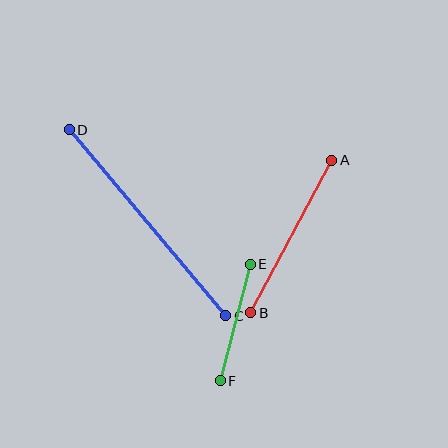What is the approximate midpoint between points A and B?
The midpoint is at approximately (291, 237) pixels.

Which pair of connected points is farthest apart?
Points C and D are farthest apart.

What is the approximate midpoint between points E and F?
The midpoint is at approximately (235, 322) pixels.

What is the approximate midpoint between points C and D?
The midpoint is at approximately (148, 223) pixels.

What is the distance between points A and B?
The distance is approximately 172 pixels.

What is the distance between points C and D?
The distance is approximately 243 pixels.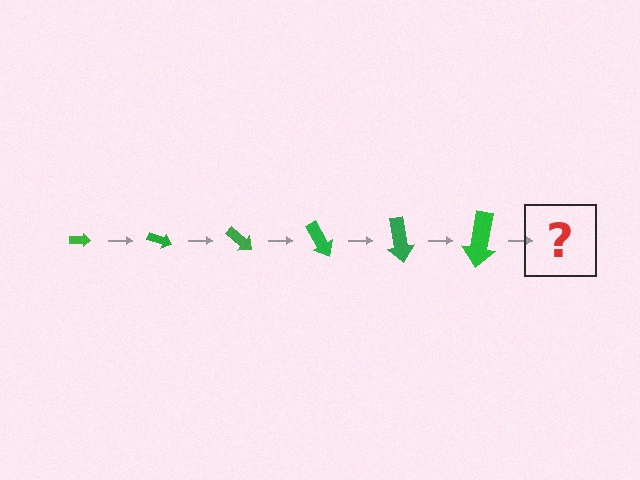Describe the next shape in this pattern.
It should be an arrow, larger than the previous one and rotated 120 degrees from the start.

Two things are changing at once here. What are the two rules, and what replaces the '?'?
The two rules are that the arrow grows larger each step and it rotates 20 degrees each step. The '?' should be an arrow, larger than the previous one and rotated 120 degrees from the start.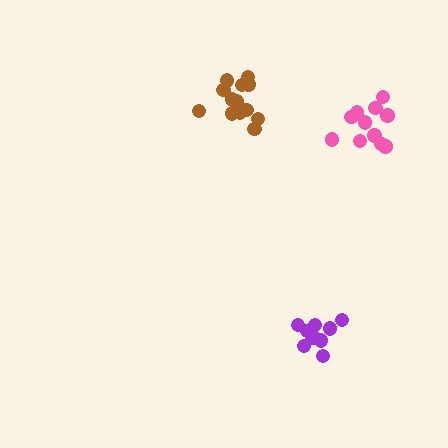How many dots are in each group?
Group 1: 13 dots, Group 2: 11 dots, Group 3: 11 dots (35 total).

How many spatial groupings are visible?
There are 3 spatial groupings.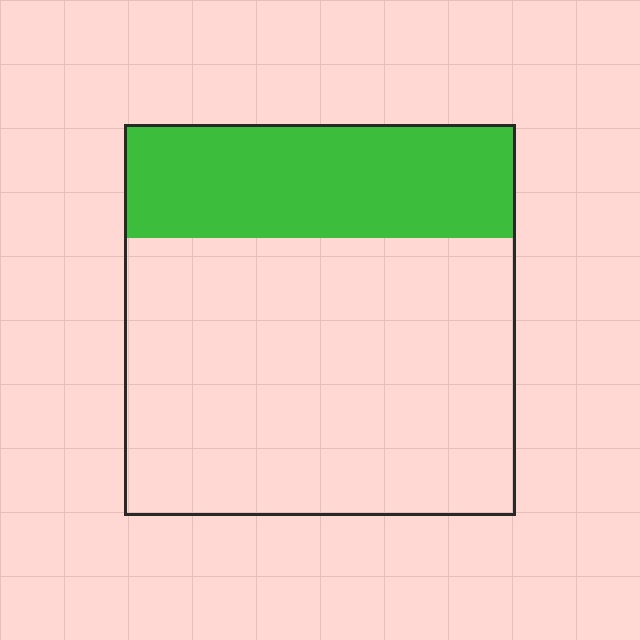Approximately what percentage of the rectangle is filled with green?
Approximately 30%.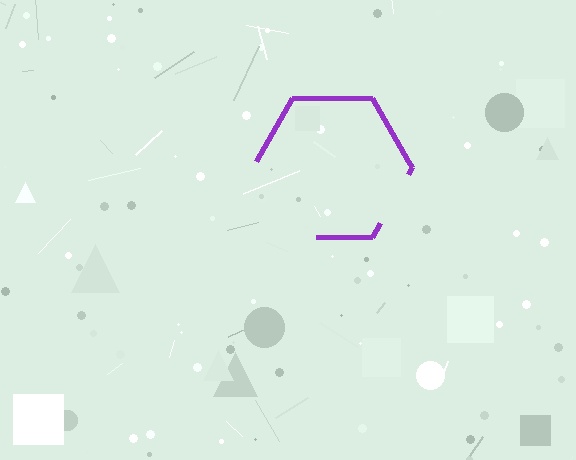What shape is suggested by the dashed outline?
The dashed outline suggests a hexagon.